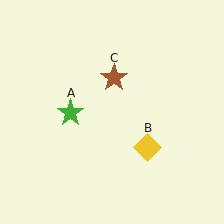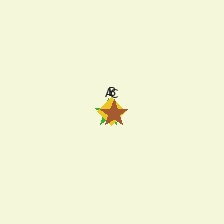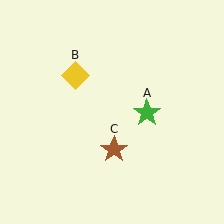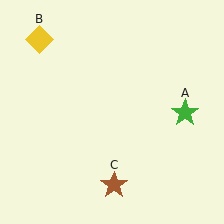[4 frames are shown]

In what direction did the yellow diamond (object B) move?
The yellow diamond (object B) moved up and to the left.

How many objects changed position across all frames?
3 objects changed position: green star (object A), yellow diamond (object B), brown star (object C).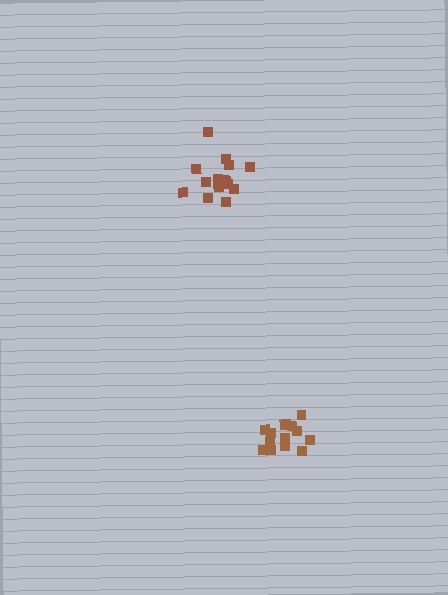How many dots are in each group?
Group 1: 17 dots, Group 2: 15 dots (32 total).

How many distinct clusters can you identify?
There are 2 distinct clusters.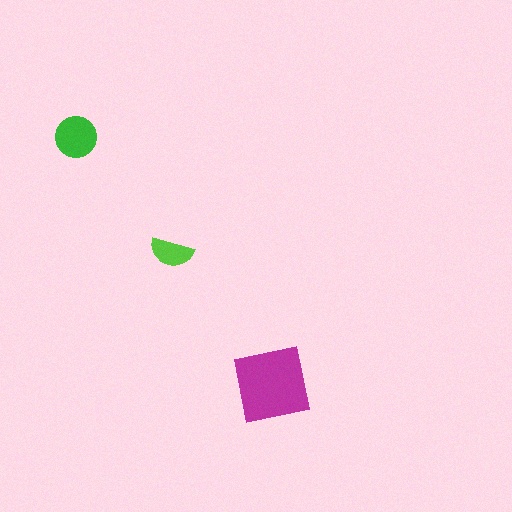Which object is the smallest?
The lime semicircle.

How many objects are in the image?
There are 3 objects in the image.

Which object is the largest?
The magenta square.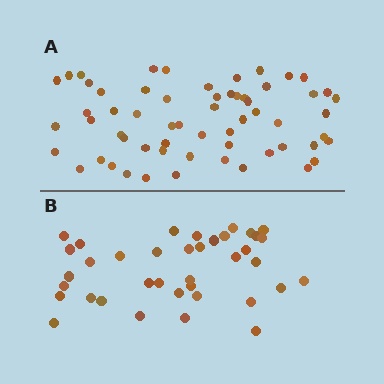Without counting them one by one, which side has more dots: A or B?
Region A (the top region) has more dots.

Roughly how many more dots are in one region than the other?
Region A has approximately 20 more dots than region B.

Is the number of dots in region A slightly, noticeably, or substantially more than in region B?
Region A has substantially more. The ratio is roughly 1.6 to 1.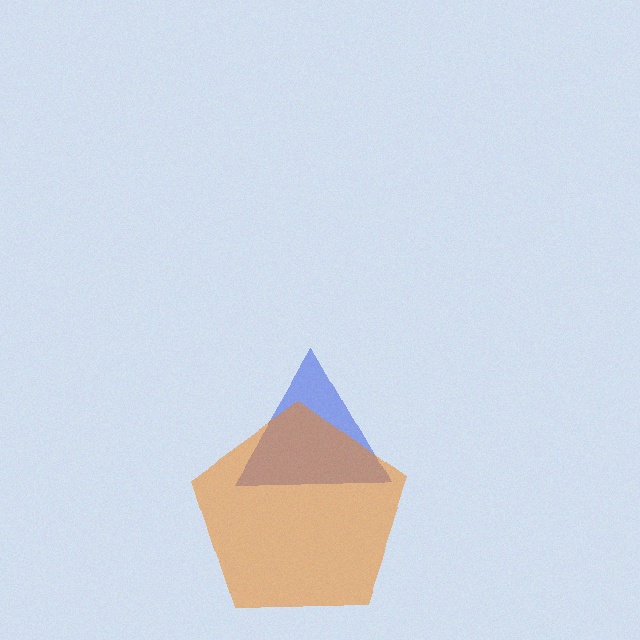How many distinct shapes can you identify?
There are 2 distinct shapes: a blue triangle, an orange pentagon.